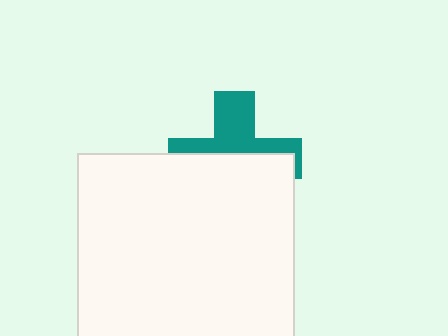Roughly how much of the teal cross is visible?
A small part of it is visible (roughly 45%).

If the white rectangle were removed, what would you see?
You would see the complete teal cross.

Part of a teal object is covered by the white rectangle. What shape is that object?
It is a cross.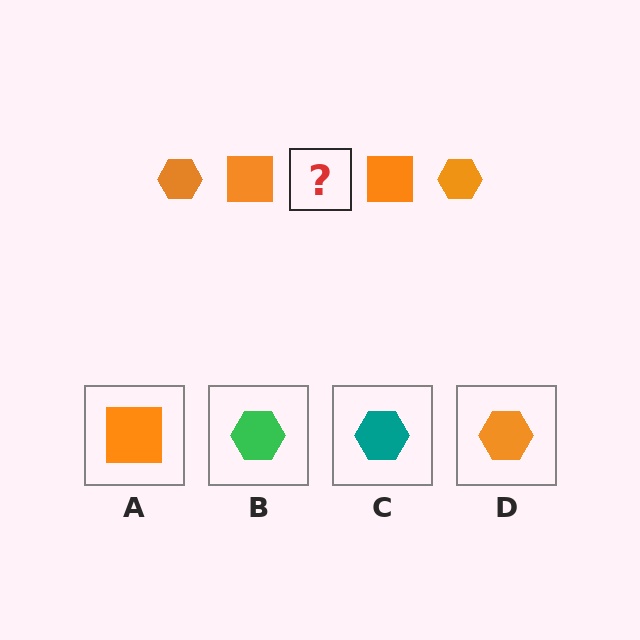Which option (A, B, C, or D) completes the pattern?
D.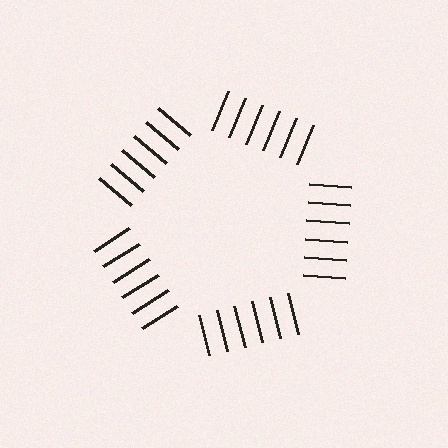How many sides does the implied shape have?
5 sides — the line-ends trace a pentagon.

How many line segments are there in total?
30 — 6 along each of the 5 edges.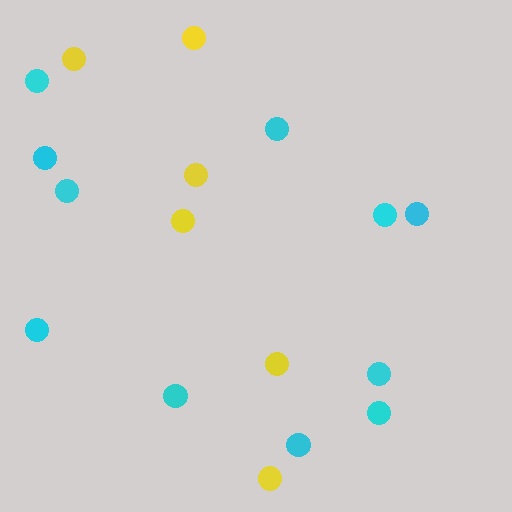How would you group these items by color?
There are 2 groups: one group of yellow circles (6) and one group of cyan circles (11).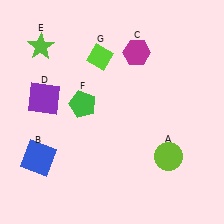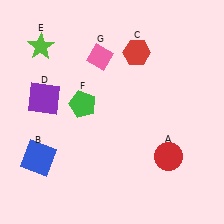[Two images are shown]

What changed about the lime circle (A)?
In Image 1, A is lime. In Image 2, it changed to red.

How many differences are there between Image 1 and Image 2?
There are 3 differences between the two images.